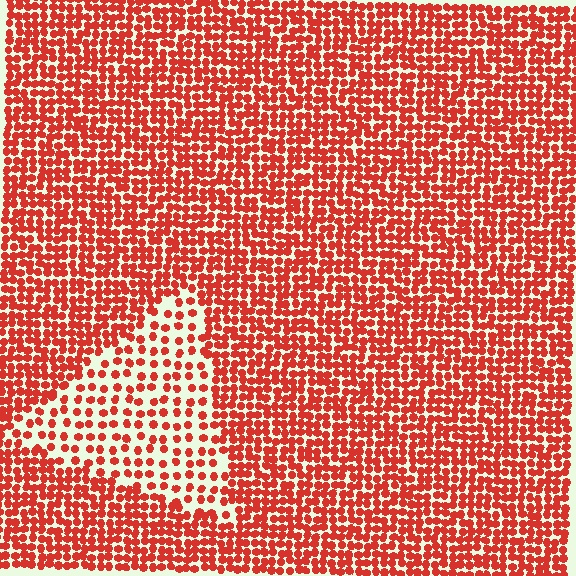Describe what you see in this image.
The image contains small red elements arranged at two different densities. A triangle-shaped region is visible where the elements are less densely packed than the surrounding area.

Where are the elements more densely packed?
The elements are more densely packed outside the triangle boundary.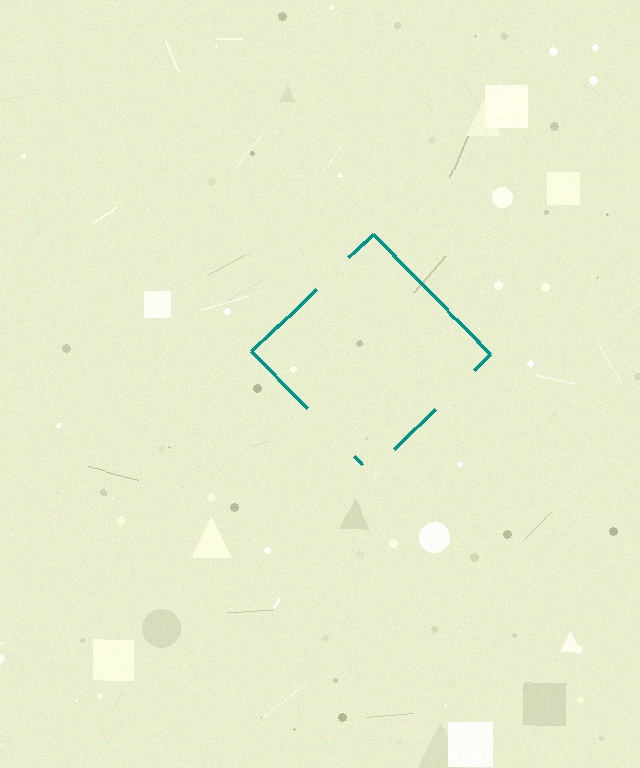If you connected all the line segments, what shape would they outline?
They would outline a diamond.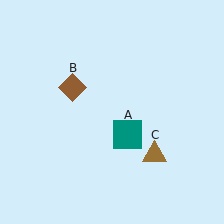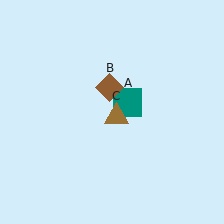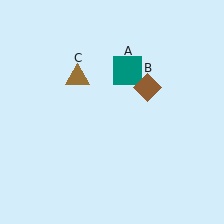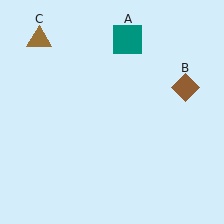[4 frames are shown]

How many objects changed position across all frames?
3 objects changed position: teal square (object A), brown diamond (object B), brown triangle (object C).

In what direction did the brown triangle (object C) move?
The brown triangle (object C) moved up and to the left.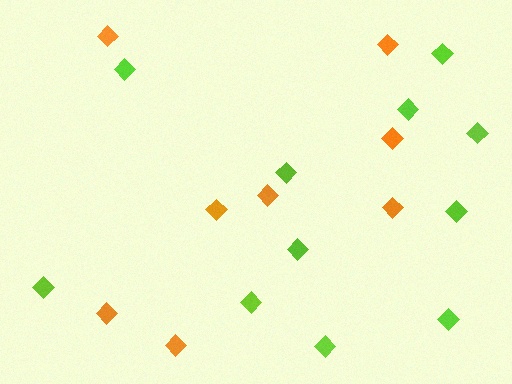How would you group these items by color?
There are 2 groups: one group of lime diamonds (11) and one group of orange diamonds (8).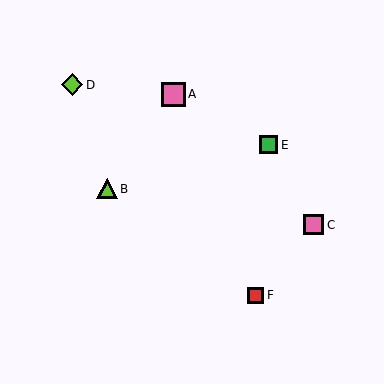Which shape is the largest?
The pink square (labeled A) is the largest.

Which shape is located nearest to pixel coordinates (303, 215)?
The pink square (labeled C) at (314, 225) is nearest to that location.